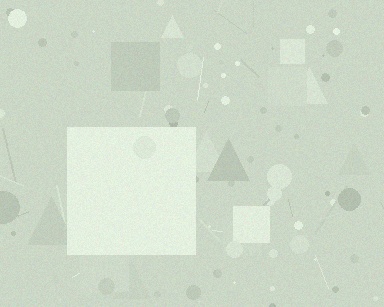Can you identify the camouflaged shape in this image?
The camouflaged shape is a square.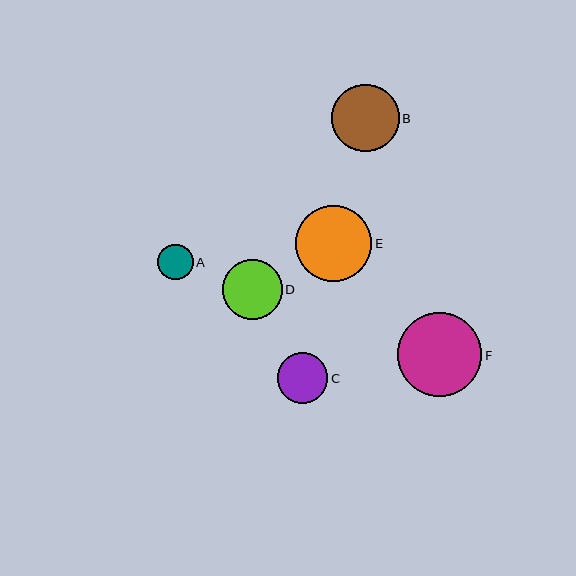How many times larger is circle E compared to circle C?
Circle E is approximately 1.5 times the size of circle C.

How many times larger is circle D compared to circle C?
Circle D is approximately 1.2 times the size of circle C.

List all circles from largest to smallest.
From largest to smallest: F, E, B, D, C, A.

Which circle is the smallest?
Circle A is the smallest with a size of approximately 36 pixels.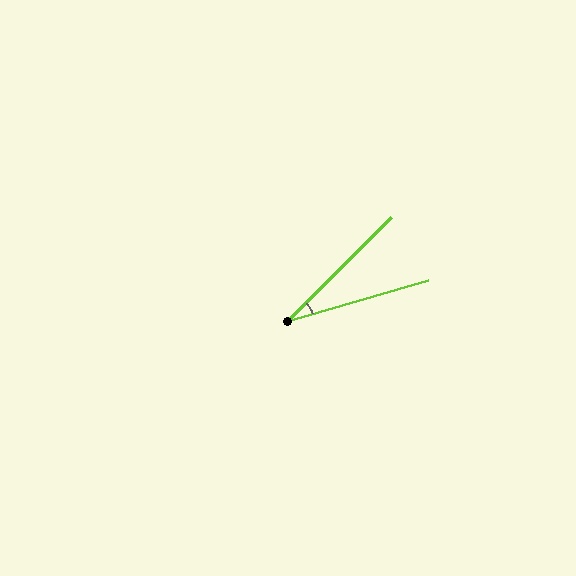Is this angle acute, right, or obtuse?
It is acute.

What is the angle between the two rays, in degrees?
Approximately 29 degrees.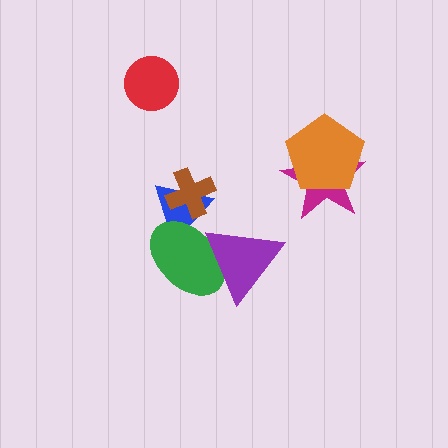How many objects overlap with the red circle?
0 objects overlap with the red circle.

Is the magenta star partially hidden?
Yes, it is partially covered by another shape.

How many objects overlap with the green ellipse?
2 objects overlap with the green ellipse.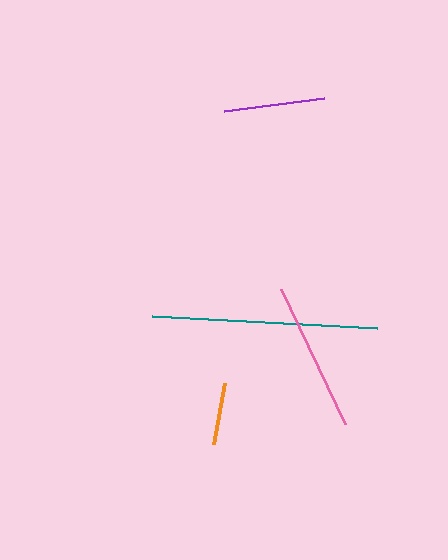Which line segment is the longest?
The teal line is the longest at approximately 226 pixels.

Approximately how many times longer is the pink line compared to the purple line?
The pink line is approximately 1.5 times the length of the purple line.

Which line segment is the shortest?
The orange line is the shortest at approximately 62 pixels.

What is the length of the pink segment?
The pink segment is approximately 149 pixels long.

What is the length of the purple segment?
The purple segment is approximately 101 pixels long.